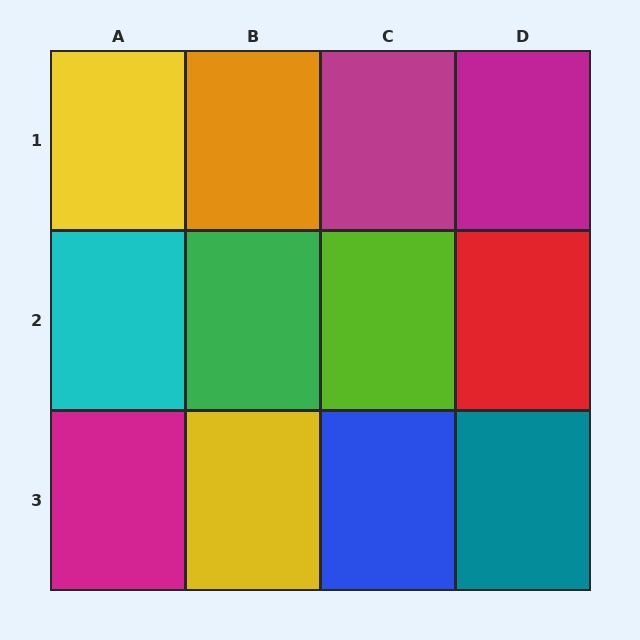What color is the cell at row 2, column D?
Red.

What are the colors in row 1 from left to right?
Yellow, orange, magenta, magenta.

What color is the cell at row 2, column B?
Green.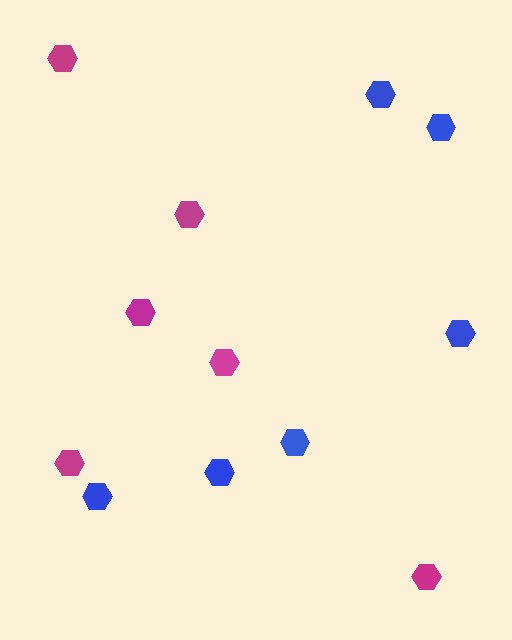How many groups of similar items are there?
There are 2 groups: one group of blue hexagons (6) and one group of magenta hexagons (6).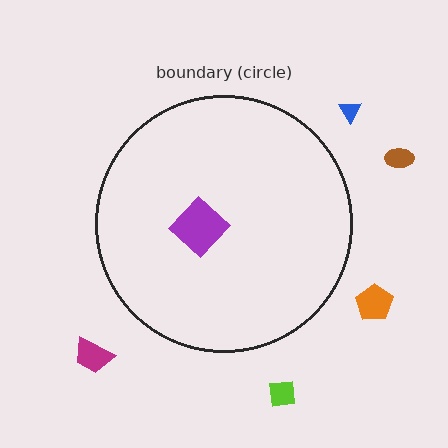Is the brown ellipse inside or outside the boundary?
Outside.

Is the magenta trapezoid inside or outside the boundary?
Outside.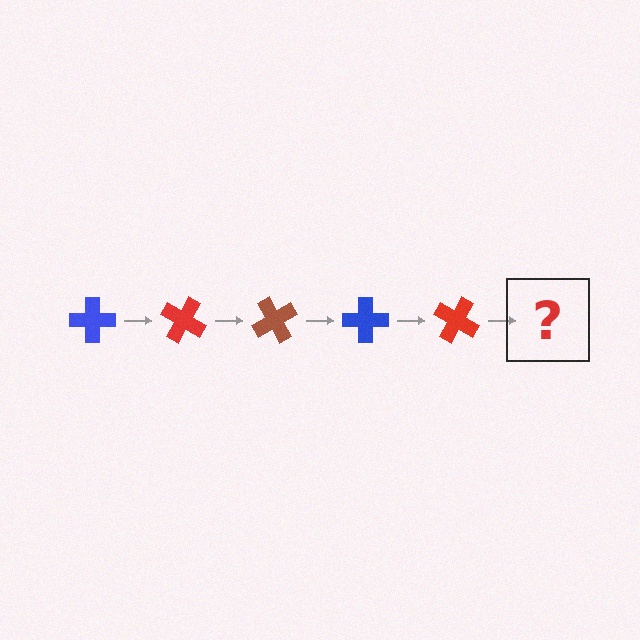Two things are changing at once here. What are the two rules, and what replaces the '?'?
The two rules are that it rotates 30 degrees each step and the color cycles through blue, red, and brown. The '?' should be a brown cross, rotated 150 degrees from the start.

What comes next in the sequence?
The next element should be a brown cross, rotated 150 degrees from the start.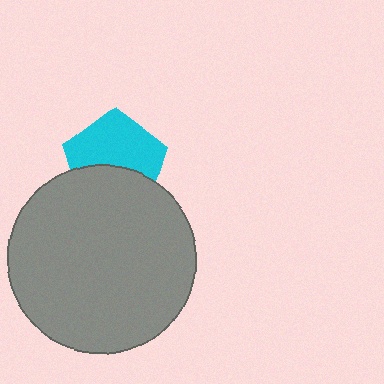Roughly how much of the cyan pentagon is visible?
About half of it is visible (roughly 58%).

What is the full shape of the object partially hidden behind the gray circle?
The partially hidden object is a cyan pentagon.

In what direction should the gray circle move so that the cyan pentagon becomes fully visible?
The gray circle should move down. That is the shortest direction to clear the overlap and leave the cyan pentagon fully visible.